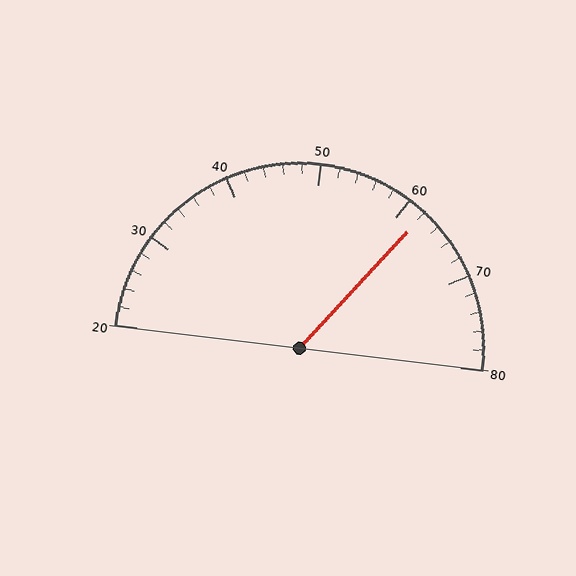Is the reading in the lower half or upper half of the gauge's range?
The reading is in the upper half of the range (20 to 80).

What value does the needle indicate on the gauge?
The needle indicates approximately 62.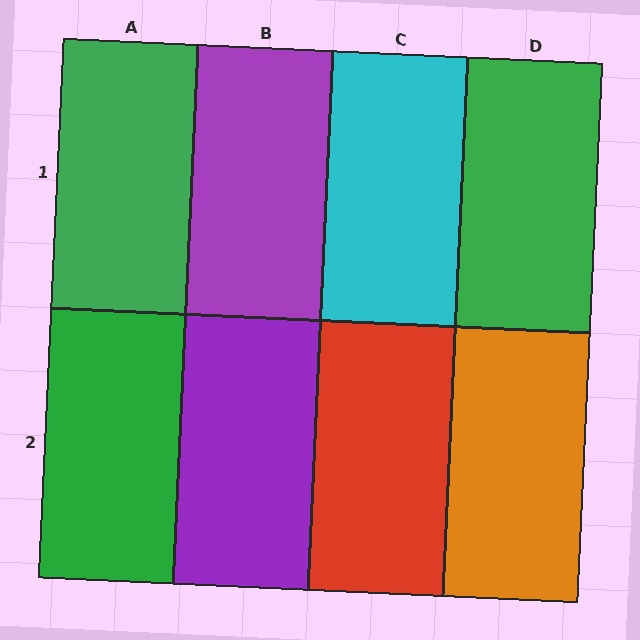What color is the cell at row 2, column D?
Orange.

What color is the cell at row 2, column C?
Red.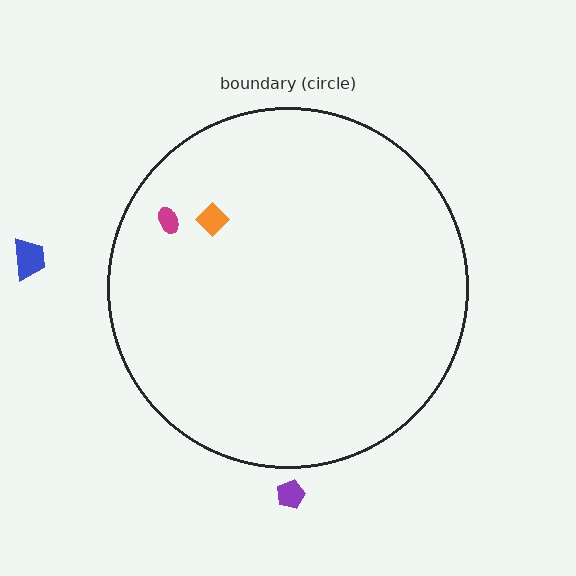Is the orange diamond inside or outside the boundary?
Inside.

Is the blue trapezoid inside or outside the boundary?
Outside.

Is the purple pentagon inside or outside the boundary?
Outside.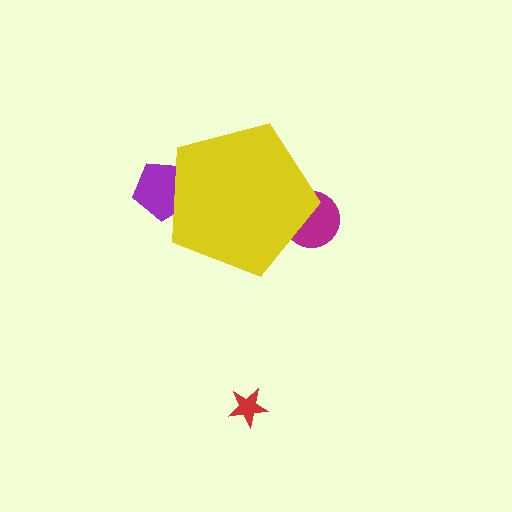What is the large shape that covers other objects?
A yellow pentagon.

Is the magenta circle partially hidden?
Yes, the magenta circle is partially hidden behind the yellow pentagon.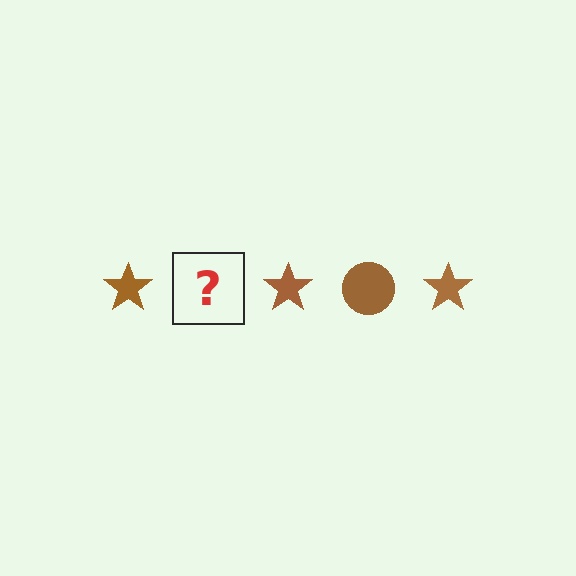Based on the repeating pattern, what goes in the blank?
The blank should be a brown circle.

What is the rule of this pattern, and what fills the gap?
The rule is that the pattern cycles through star, circle shapes in brown. The gap should be filled with a brown circle.